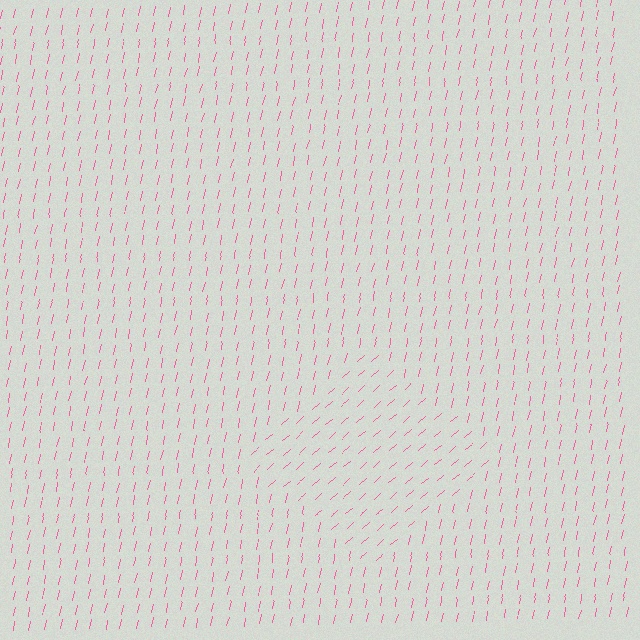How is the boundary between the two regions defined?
The boundary is defined purely by a change in line orientation (approximately 37 degrees difference). All lines are the same color and thickness.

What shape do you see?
I see a diamond.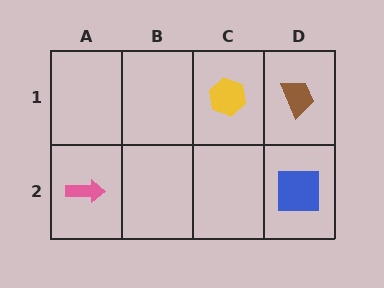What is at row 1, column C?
A yellow hexagon.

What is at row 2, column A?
A pink arrow.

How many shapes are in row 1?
2 shapes.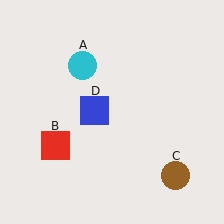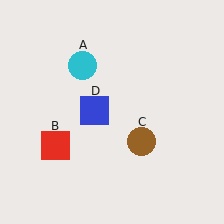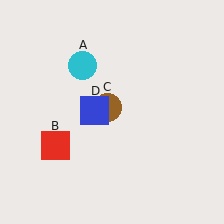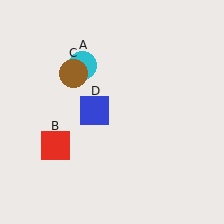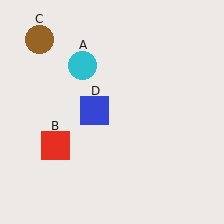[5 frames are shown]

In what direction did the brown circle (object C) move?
The brown circle (object C) moved up and to the left.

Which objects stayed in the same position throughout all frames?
Cyan circle (object A) and red square (object B) and blue square (object D) remained stationary.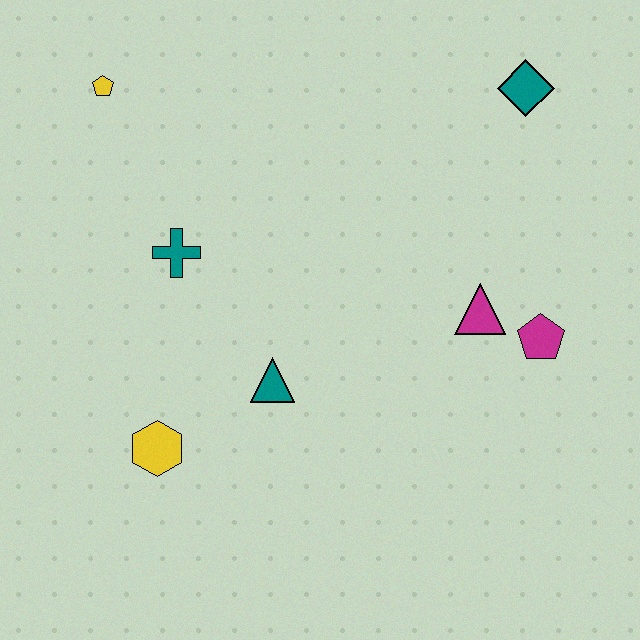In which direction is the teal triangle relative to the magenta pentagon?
The teal triangle is to the left of the magenta pentagon.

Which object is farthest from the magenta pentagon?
The yellow pentagon is farthest from the magenta pentagon.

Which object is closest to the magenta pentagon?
The magenta triangle is closest to the magenta pentagon.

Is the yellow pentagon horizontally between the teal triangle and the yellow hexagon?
No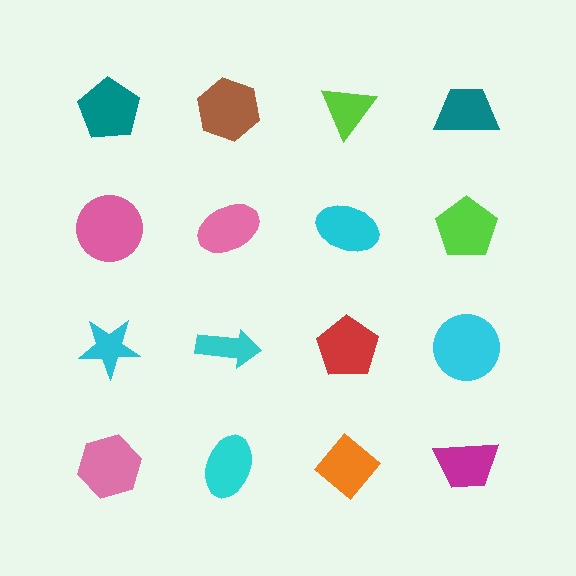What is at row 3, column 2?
A cyan arrow.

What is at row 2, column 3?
A cyan ellipse.